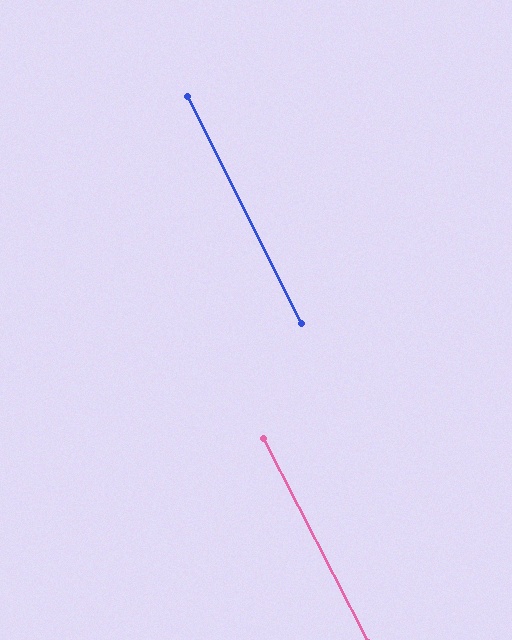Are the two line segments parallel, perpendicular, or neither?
Parallel — their directions differ by only 0.7°.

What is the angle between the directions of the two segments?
Approximately 1 degree.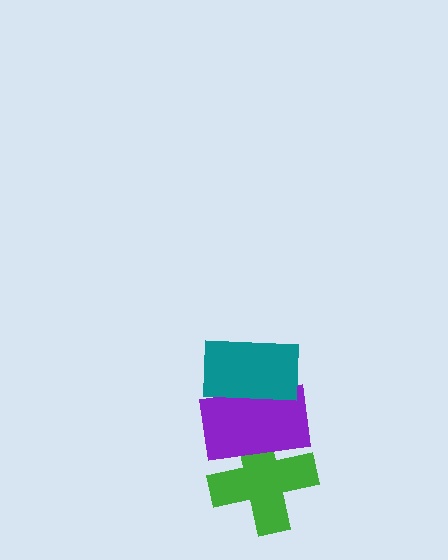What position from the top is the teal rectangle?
The teal rectangle is 1st from the top.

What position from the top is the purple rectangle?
The purple rectangle is 2nd from the top.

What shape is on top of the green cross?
The purple rectangle is on top of the green cross.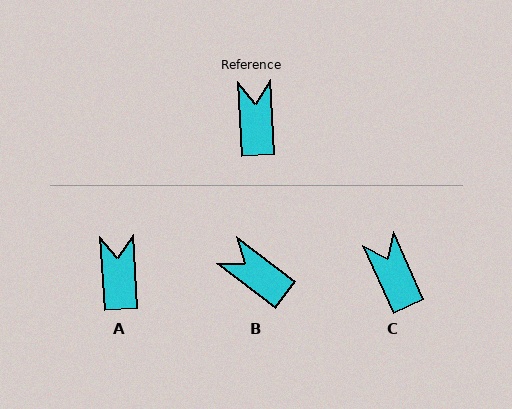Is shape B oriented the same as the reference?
No, it is off by about 50 degrees.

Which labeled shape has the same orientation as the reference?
A.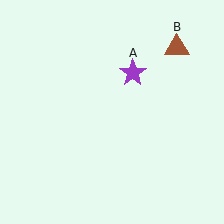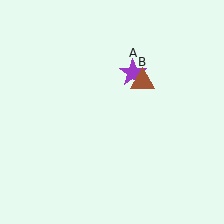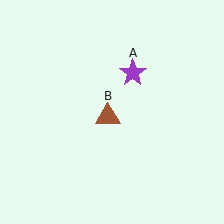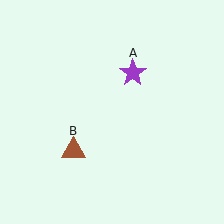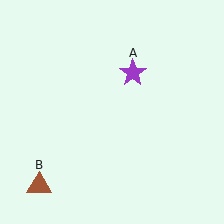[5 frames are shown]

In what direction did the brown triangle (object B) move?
The brown triangle (object B) moved down and to the left.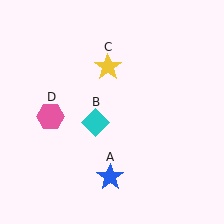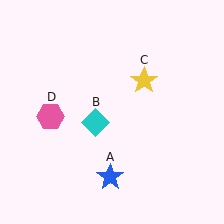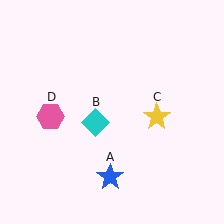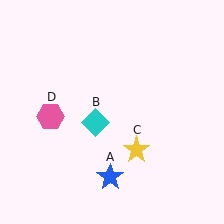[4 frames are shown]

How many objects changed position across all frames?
1 object changed position: yellow star (object C).